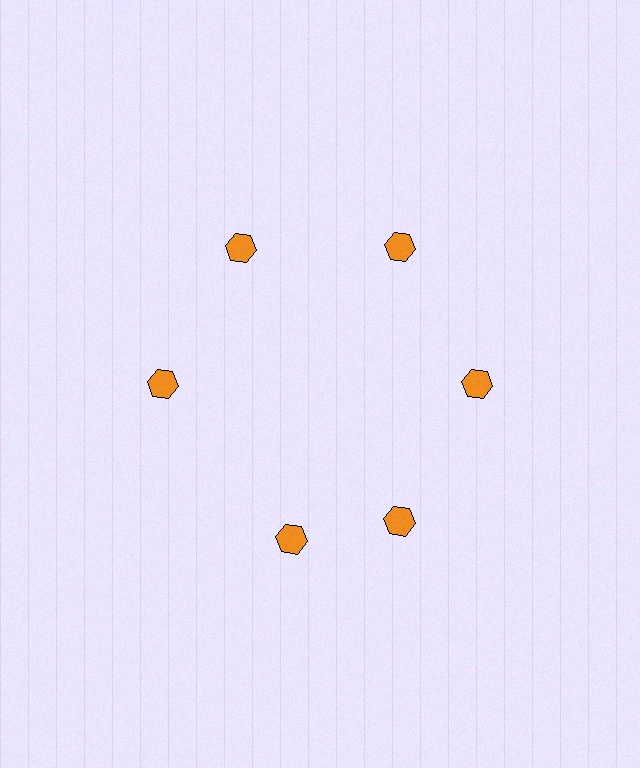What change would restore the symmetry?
The symmetry would be restored by rotating it back into even spacing with its neighbors so that all 6 hexagons sit at equal angles and equal distance from the center.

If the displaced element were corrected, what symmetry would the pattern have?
It would have 6-fold rotational symmetry — the pattern would map onto itself every 60 degrees.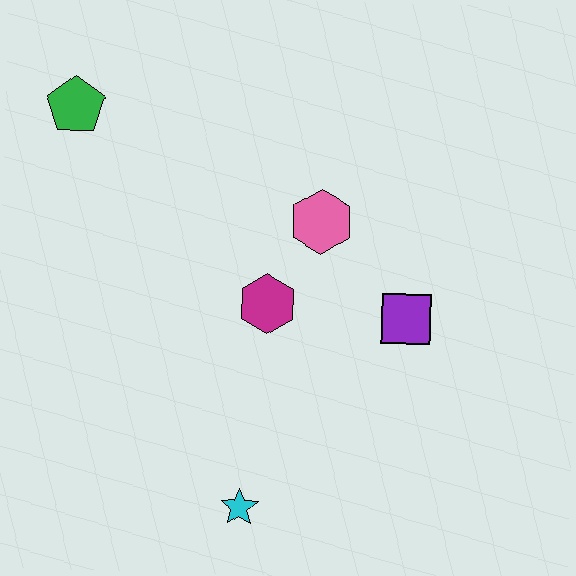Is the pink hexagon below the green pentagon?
Yes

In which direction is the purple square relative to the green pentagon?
The purple square is to the right of the green pentagon.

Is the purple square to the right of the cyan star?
Yes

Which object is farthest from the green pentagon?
The cyan star is farthest from the green pentagon.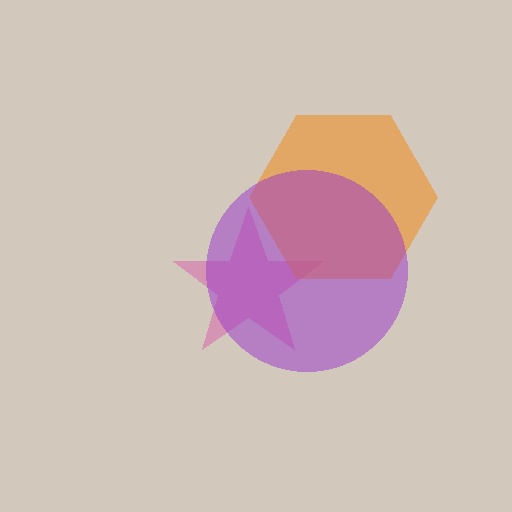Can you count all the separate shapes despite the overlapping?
Yes, there are 3 separate shapes.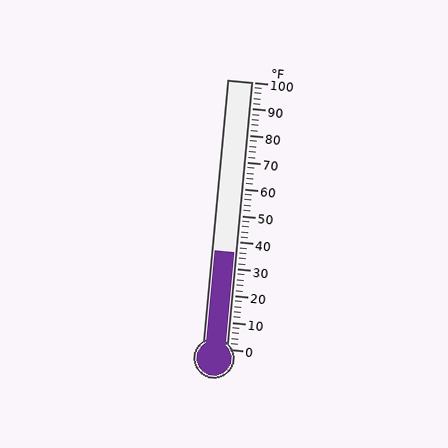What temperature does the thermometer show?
The thermometer shows approximately 36°F.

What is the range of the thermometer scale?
The thermometer scale ranges from 0°F to 100°F.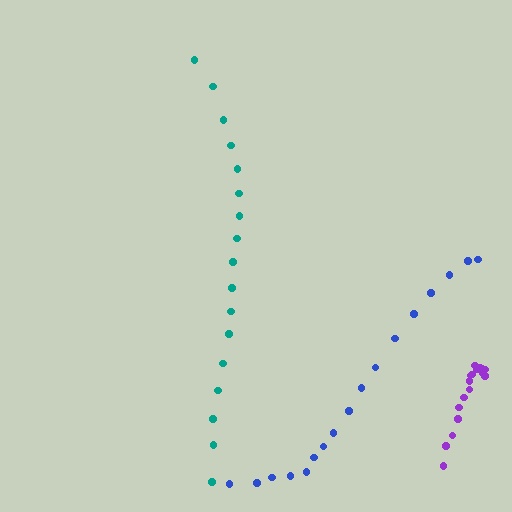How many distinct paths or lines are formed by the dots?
There are 3 distinct paths.